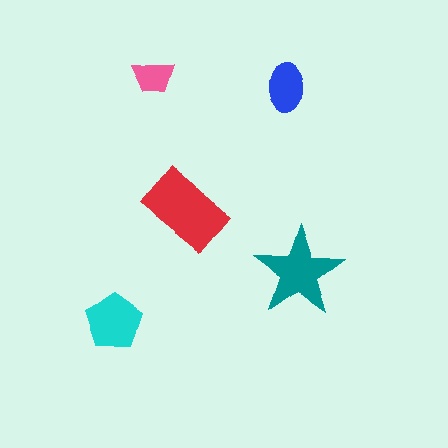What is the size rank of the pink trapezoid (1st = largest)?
5th.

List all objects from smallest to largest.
The pink trapezoid, the blue ellipse, the cyan pentagon, the teal star, the red rectangle.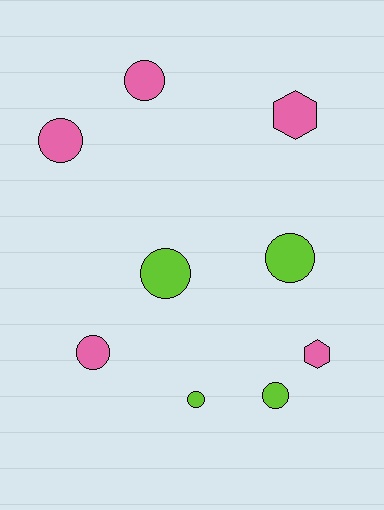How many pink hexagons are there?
There are 2 pink hexagons.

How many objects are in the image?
There are 9 objects.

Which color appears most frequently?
Pink, with 5 objects.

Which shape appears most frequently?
Circle, with 7 objects.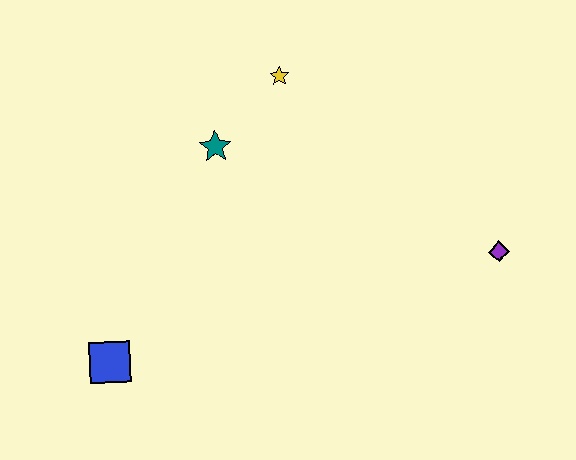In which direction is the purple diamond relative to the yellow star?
The purple diamond is to the right of the yellow star.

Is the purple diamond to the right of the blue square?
Yes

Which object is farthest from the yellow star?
The blue square is farthest from the yellow star.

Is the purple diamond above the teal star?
No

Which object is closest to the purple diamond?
The yellow star is closest to the purple diamond.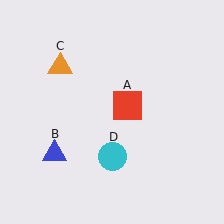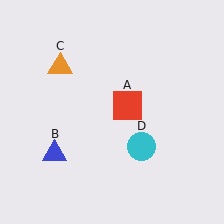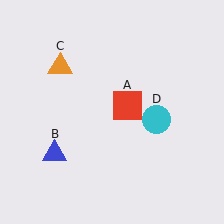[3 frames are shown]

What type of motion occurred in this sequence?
The cyan circle (object D) rotated counterclockwise around the center of the scene.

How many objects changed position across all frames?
1 object changed position: cyan circle (object D).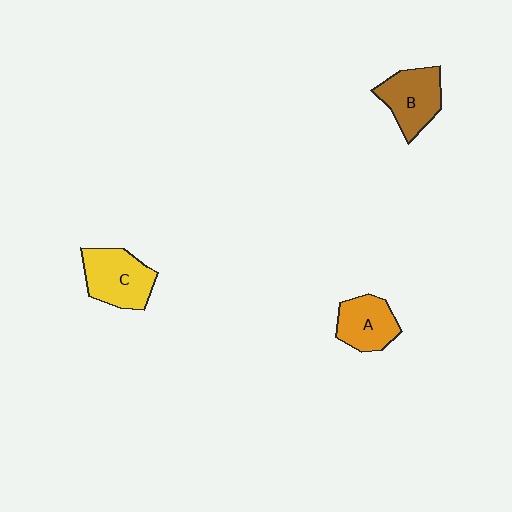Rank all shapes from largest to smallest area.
From largest to smallest: C (yellow), B (brown), A (orange).